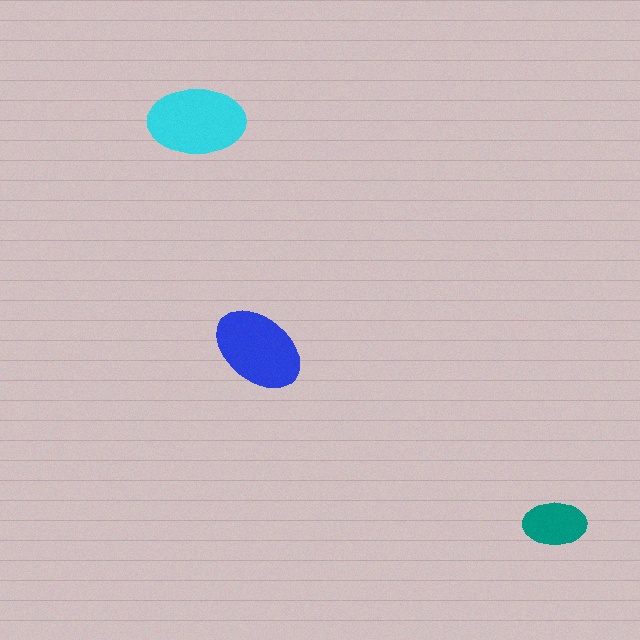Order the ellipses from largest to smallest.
the cyan one, the blue one, the teal one.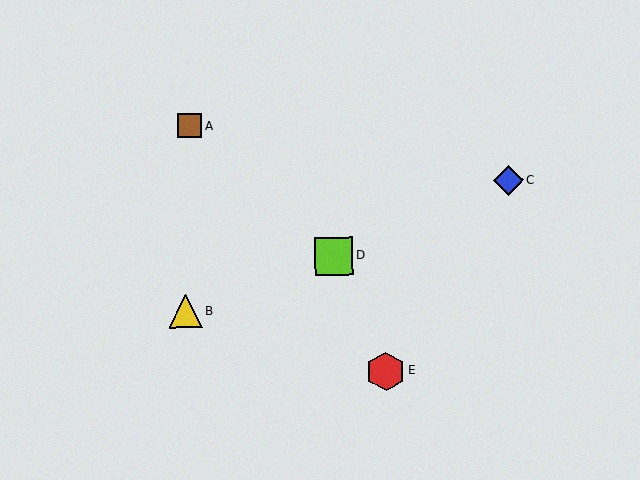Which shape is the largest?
The red hexagon (labeled E) is the largest.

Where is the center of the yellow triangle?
The center of the yellow triangle is at (186, 311).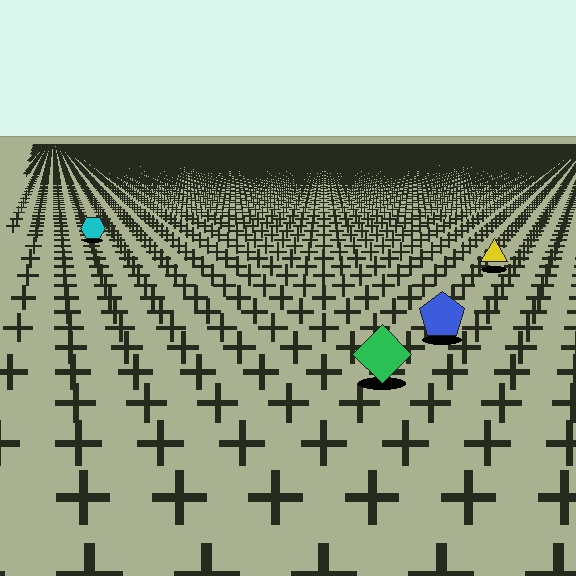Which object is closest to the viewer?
The green diamond is closest. The texture marks near it are larger and more spread out.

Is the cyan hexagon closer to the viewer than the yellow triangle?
No. The yellow triangle is closer — you can tell from the texture gradient: the ground texture is coarser near it.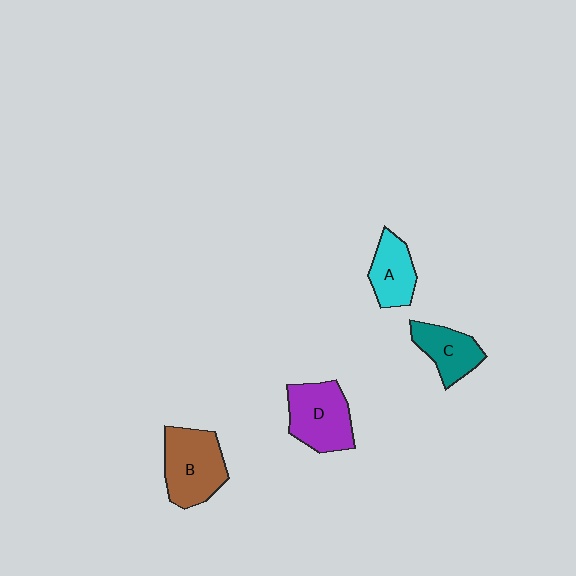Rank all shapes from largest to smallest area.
From largest to smallest: B (brown), D (purple), C (teal), A (cyan).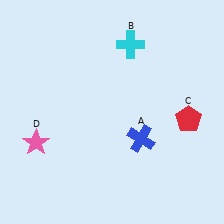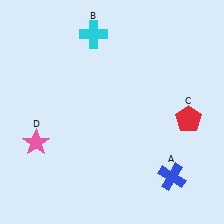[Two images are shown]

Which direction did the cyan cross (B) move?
The cyan cross (B) moved left.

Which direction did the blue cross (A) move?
The blue cross (A) moved down.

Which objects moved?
The objects that moved are: the blue cross (A), the cyan cross (B).